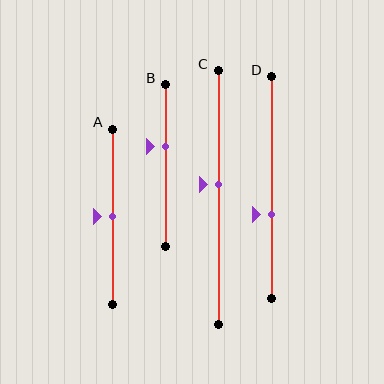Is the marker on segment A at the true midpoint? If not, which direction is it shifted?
Yes, the marker on segment A is at the true midpoint.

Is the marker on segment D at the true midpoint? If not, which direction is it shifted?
No, the marker on segment D is shifted downward by about 12% of the segment length.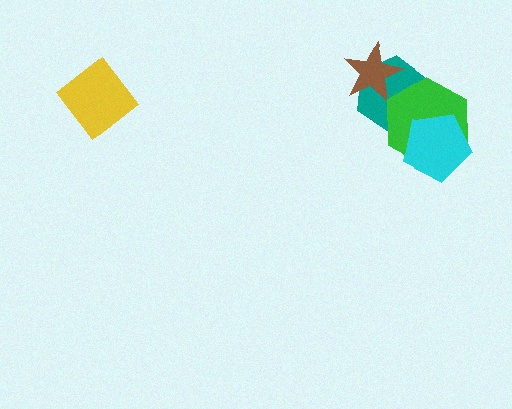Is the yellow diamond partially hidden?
No, no other shape covers it.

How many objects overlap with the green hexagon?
2 objects overlap with the green hexagon.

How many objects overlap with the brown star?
1 object overlaps with the brown star.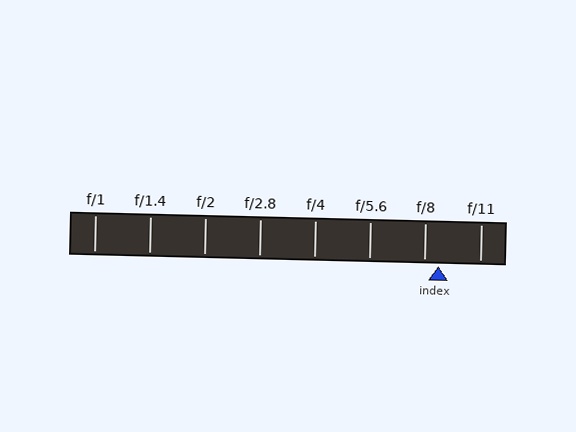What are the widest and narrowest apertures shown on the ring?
The widest aperture shown is f/1 and the narrowest is f/11.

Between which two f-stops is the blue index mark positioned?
The index mark is between f/8 and f/11.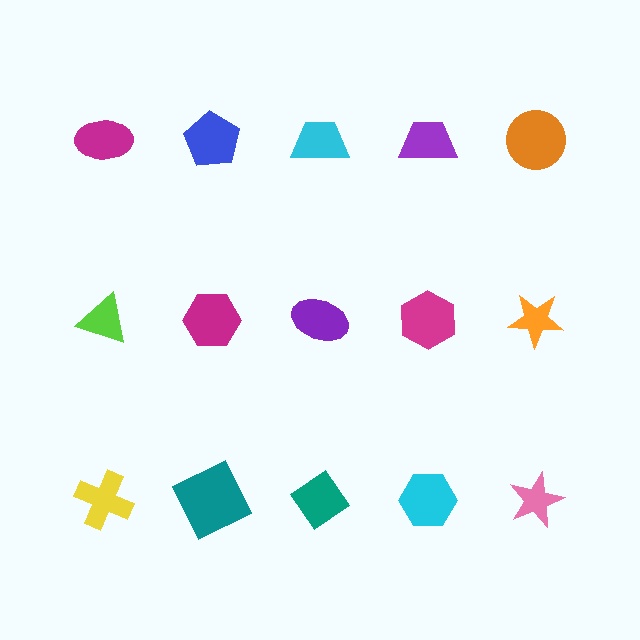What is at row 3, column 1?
A yellow cross.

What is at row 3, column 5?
A pink star.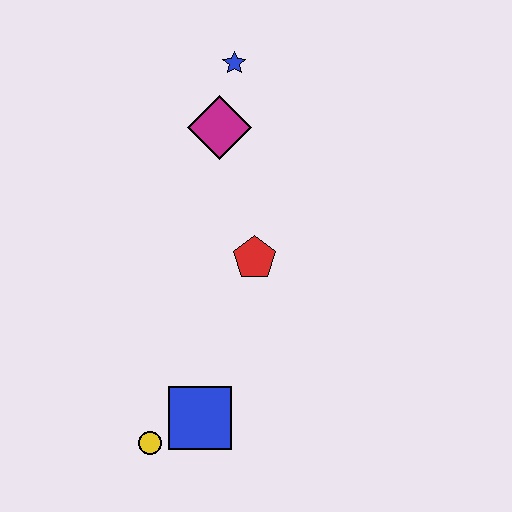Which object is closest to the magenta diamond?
The blue star is closest to the magenta diamond.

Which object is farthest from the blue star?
The yellow circle is farthest from the blue star.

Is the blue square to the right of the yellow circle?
Yes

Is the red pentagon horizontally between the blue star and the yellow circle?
No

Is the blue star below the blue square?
No